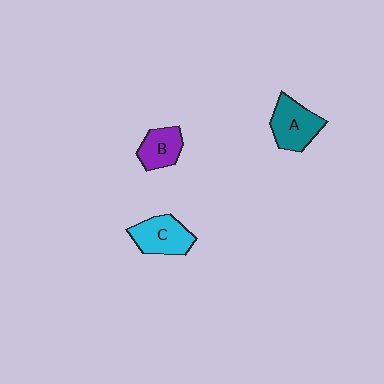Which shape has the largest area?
Shape A (teal).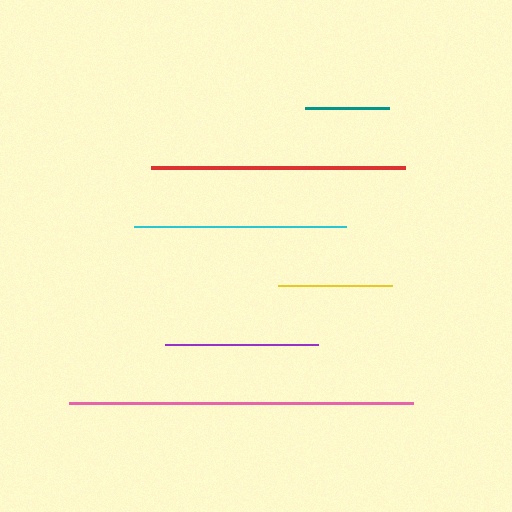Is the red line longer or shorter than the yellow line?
The red line is longer than the yellow line.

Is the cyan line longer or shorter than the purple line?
The cyan line is longer than the purple line.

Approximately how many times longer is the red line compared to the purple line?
The red line is approximately 1.7 times the length of the purple line.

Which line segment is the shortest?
The teal line is the shortest at approximately 84 pixels.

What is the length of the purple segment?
The purple segment is approximately 152 pixels long.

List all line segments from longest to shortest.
From longest to shortest: pink, red, cyan, purple, yellow, teal.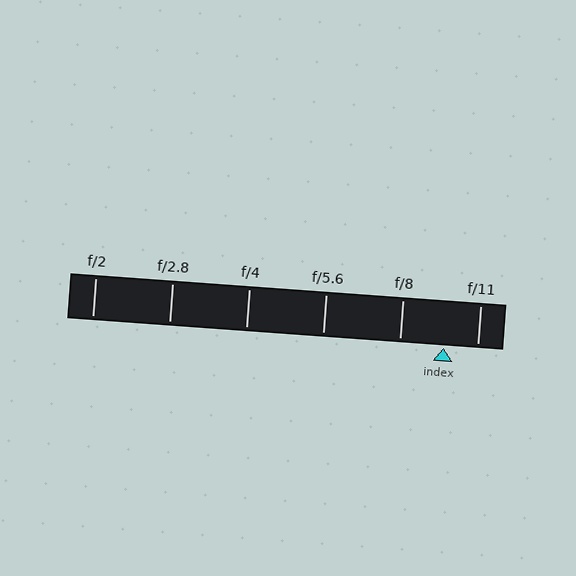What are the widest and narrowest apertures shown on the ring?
The widest aperture shown is f/2 and the narrowest is f/11.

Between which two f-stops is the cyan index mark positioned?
The index mark is between f/8 and f/11.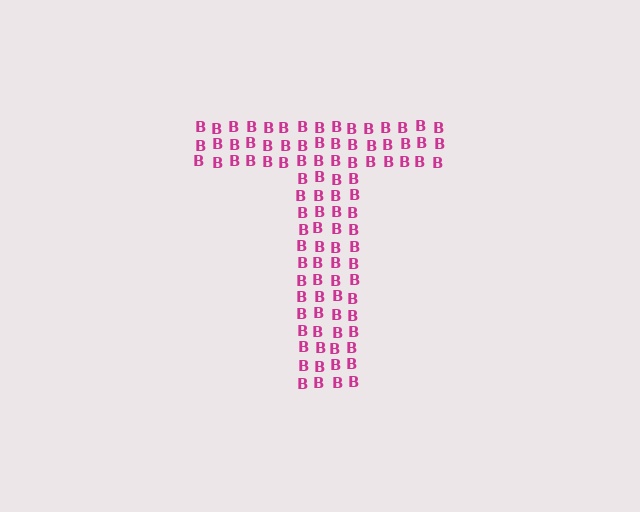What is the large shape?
The large shape is the letter T.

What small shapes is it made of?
It is made of small letter B's.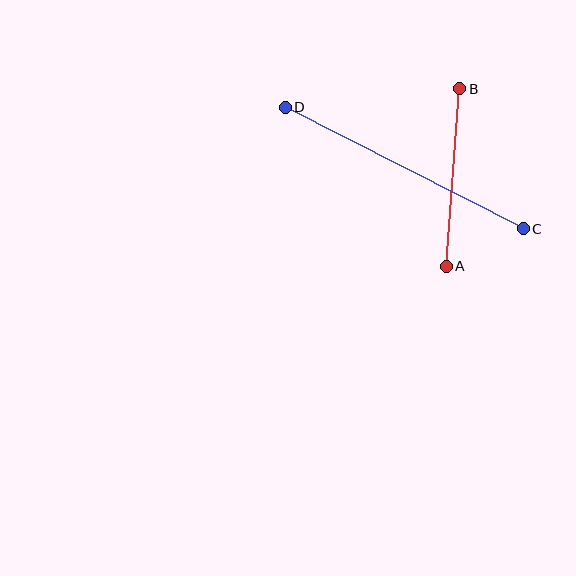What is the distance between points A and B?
The distance is approximately 178 pixels.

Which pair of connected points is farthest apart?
Points C and D are farthest apart.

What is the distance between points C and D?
The distance is approximately 267 pixels.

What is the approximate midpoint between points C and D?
The midpoint is at approximately (404, 168) pixels.